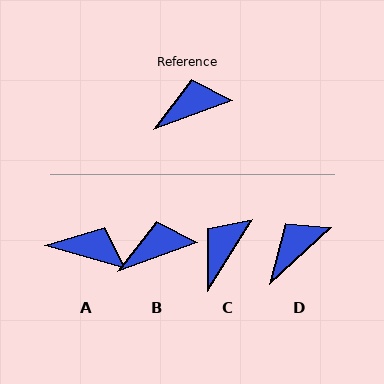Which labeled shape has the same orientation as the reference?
B.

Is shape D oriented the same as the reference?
No, it is off by about 22 degrees.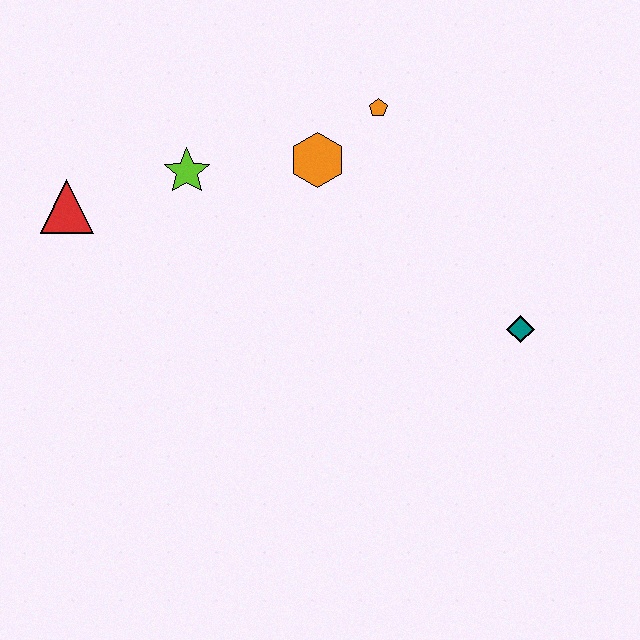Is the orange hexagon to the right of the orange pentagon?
No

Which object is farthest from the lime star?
The teal diamond is farthest from the lime star.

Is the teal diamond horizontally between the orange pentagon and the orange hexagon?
No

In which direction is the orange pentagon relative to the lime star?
The orange pentagon is to the right of the lime star.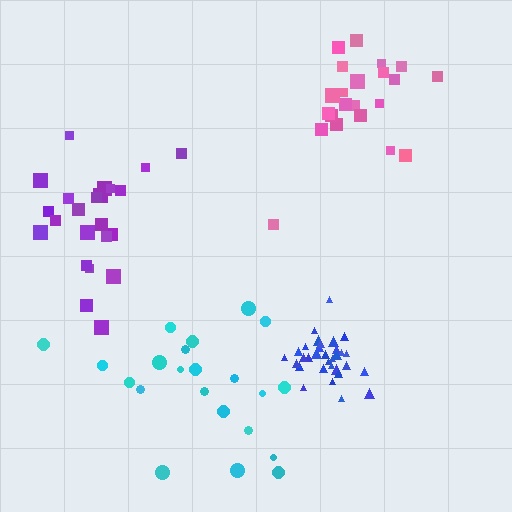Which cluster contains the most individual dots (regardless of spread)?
Blue (33).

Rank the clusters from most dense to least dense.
blue, purple, pink, cyan.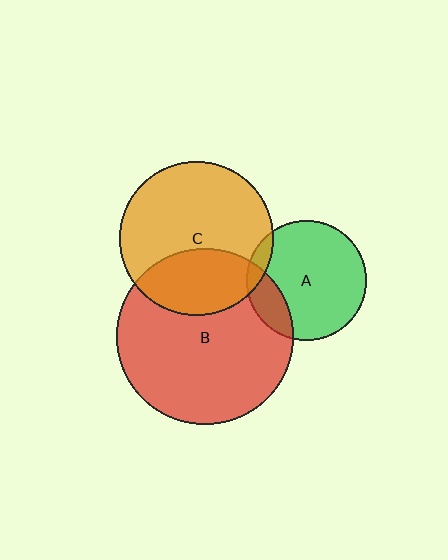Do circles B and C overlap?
Yes.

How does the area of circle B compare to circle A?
Approximately 2.2 times.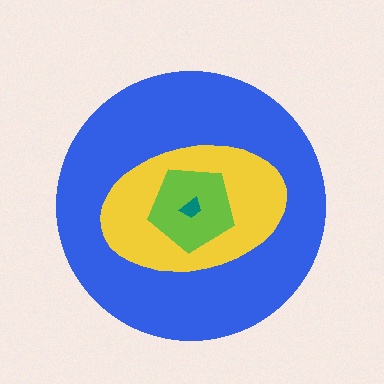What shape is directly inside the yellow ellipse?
The lime pentagon.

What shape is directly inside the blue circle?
The yellow ellipse.